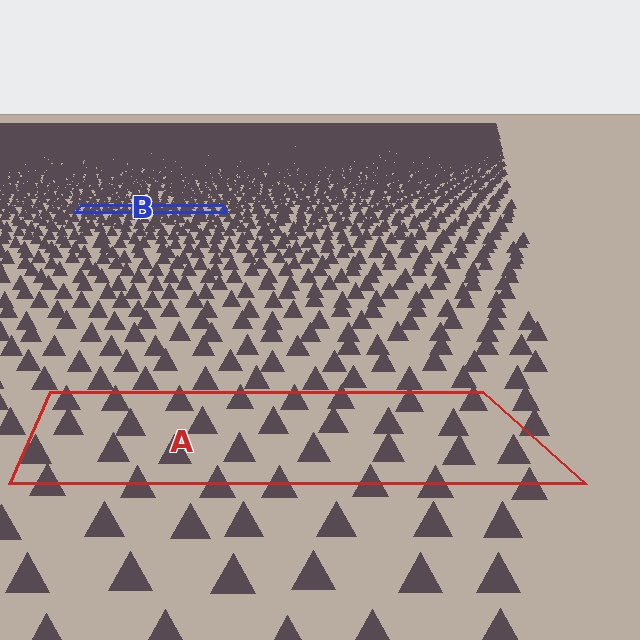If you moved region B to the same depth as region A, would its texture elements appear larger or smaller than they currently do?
They would appear larger. At a closer depth, the same texture elements are projected at a bigger on-screen size.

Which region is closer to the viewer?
Region A is closer. The texture elements there are larger and more spread out.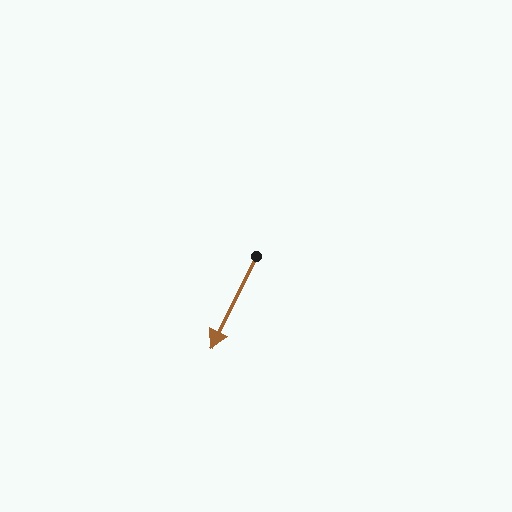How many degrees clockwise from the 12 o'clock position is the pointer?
Approximately 206 degrees.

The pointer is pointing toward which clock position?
Roughly 7 o'clock.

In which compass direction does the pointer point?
Southwest.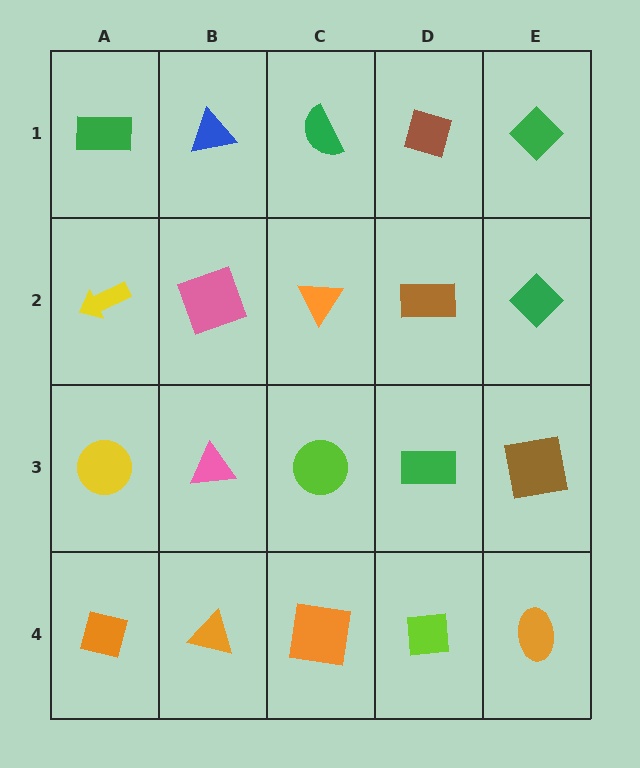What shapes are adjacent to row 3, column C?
An orange triangle (row 2, column C), an orange square (row 4, column C), a pink triangle (row 3, column B), a green rectangle (row 3, column D).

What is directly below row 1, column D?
A brown rectangle.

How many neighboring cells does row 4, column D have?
3.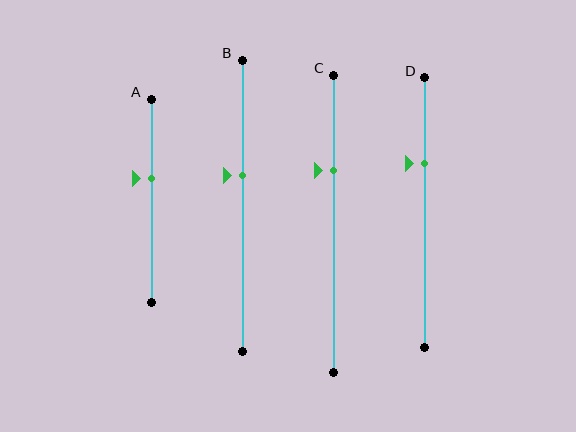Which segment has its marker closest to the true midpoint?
Segment B has its marker closest to the true midpoint.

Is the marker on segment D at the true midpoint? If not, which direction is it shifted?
No, the marker on segment D is shifted upward by about 18% of the segment length.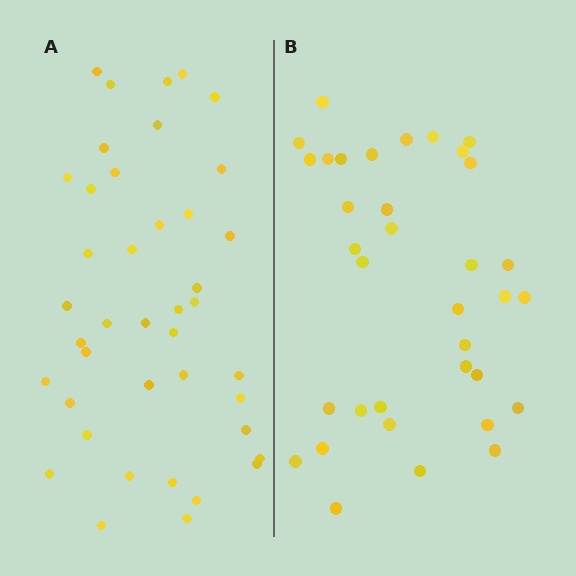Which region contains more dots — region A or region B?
Region A (the left region) has more dots.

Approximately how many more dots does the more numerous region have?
Region A has about 6 more dots than region B.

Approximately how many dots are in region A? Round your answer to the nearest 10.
About 40 dots. (The exact count is 41, which rounds to 40.)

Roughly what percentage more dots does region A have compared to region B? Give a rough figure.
About 15% more.